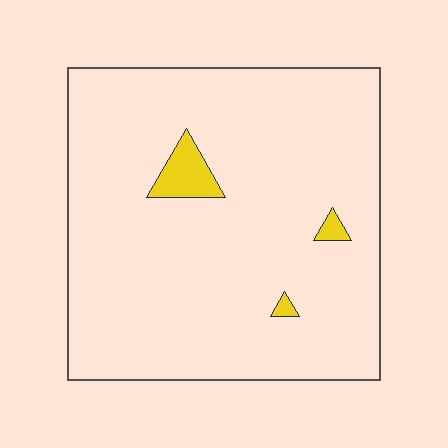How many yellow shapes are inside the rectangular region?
3.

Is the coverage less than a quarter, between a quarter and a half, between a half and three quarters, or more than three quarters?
Less than a quarter.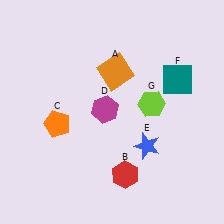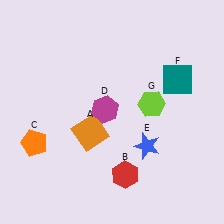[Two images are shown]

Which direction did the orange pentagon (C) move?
The orange pentagon (C) moved left.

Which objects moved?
The objects that moved are: the orange square (A), the orange pentagon (C).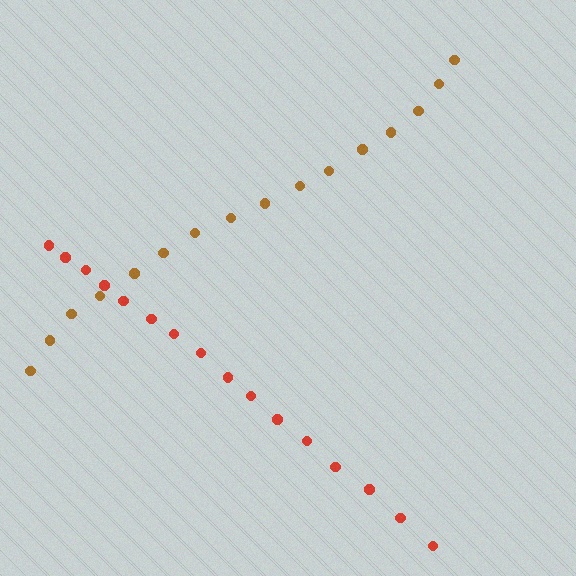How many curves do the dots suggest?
There are 2 distinct paths.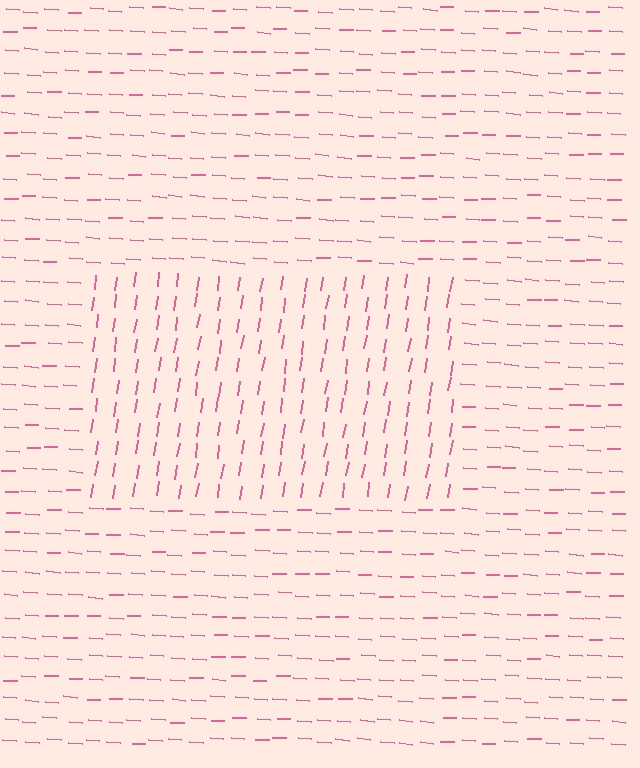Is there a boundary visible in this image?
Yes, there is a texture boundary formed by a change in line orientation.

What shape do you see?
I see a rectangle.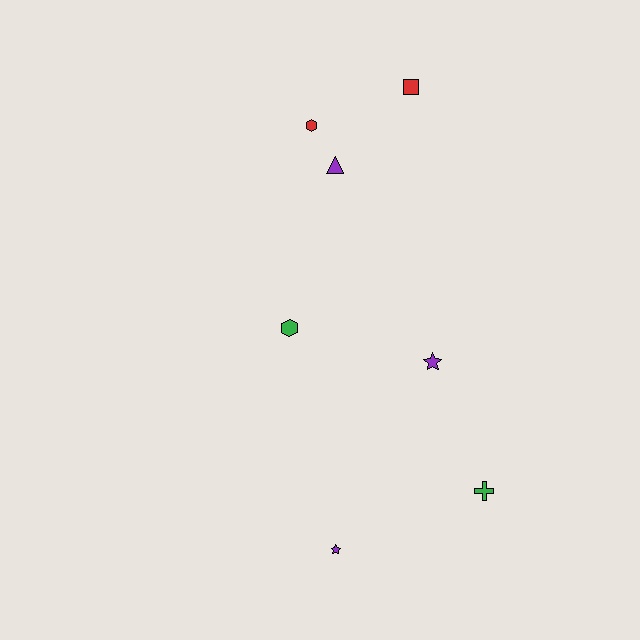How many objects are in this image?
There are 7 objects.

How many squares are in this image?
There is 1 square.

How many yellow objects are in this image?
There are no yellow objects.